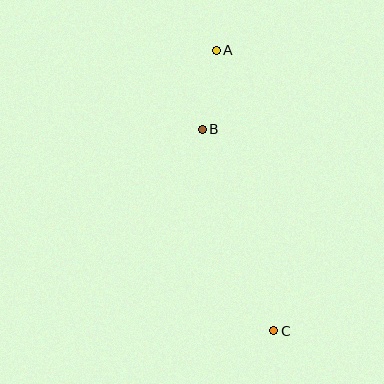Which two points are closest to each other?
Points A and B are closest to each other.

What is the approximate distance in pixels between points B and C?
The distance between B and C is approximately 214 pixels.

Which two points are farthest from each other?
Points A and C are farthest from each other.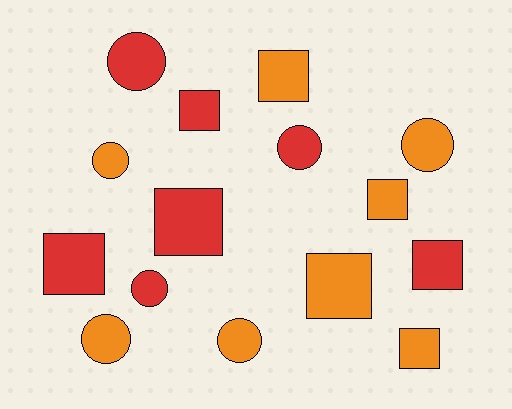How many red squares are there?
There are 4 red squares.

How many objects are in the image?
There are 15 objects.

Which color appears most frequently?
Orange, with 8 objects.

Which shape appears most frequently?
Square, with 8 objects.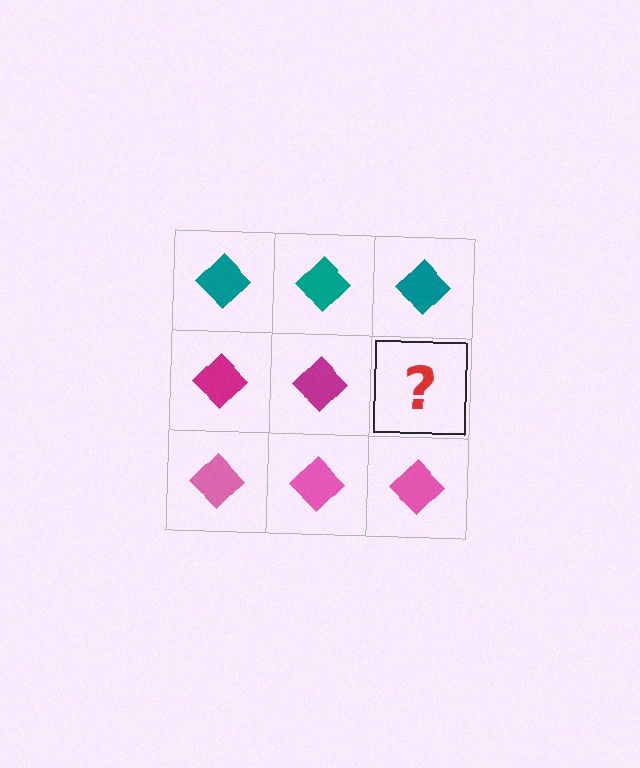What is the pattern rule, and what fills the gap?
The rule is that each row has a consistent color. The gap should be filled with a magenta diamond.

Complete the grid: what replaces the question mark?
The question mark should be replaced with a magenta diamond.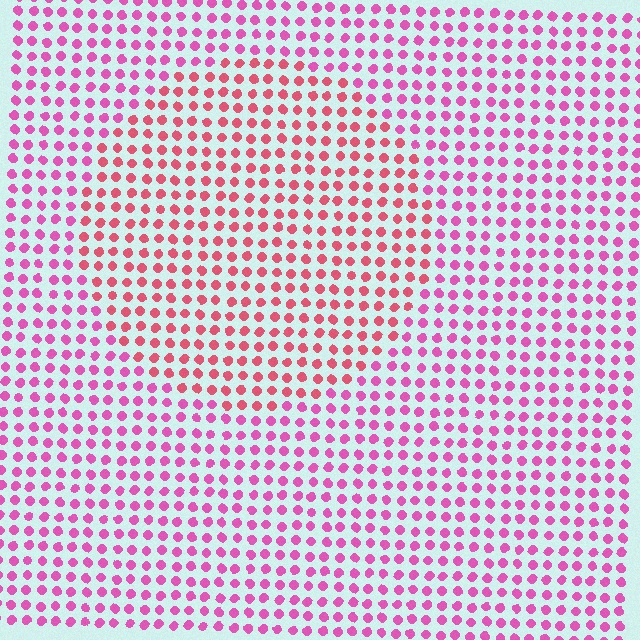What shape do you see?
I see a circle.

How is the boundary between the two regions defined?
The boundary is defined purely by a slight shift in hue (about 29 degrees). Spacing, size, and orientation are identical on both sides.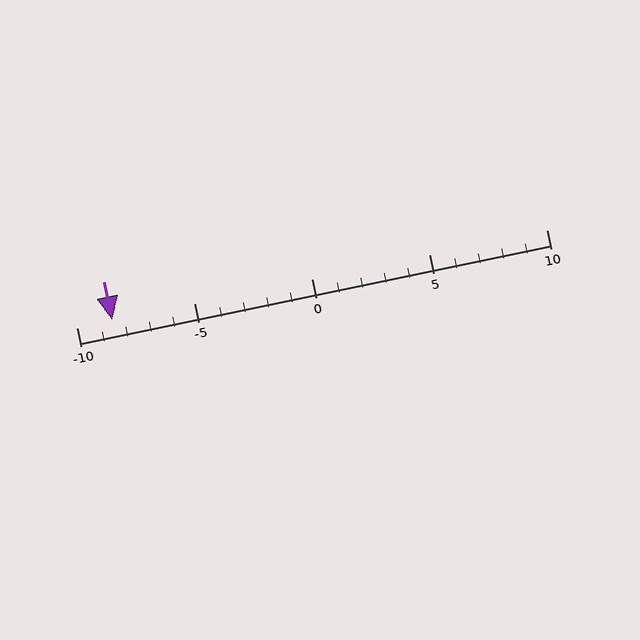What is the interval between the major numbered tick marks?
The major tick marks are spaced 5 units apart.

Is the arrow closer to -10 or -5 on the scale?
The arrow is closer to -10.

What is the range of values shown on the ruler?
The ruler shows values from -10 to 10.